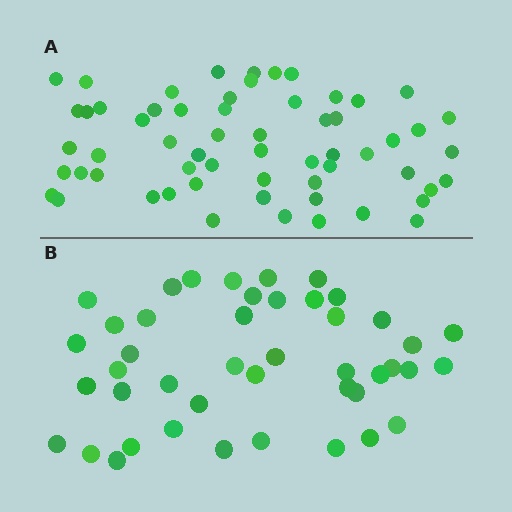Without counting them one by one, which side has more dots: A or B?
Region A (the top region) has more dots.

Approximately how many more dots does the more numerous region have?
Region A has approximately 15 more dots than region B.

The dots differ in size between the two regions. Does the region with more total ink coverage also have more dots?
No. Region B has more total ink coverage because its dots are larger, but region A actually contains more individual dots. Total area can be misleading — the number of items is what matters here.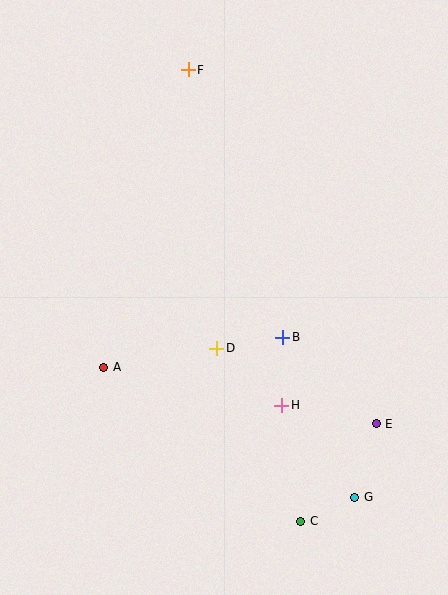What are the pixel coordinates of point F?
Point F is at (188, 70).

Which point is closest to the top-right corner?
Point F is closest to the top-right corner.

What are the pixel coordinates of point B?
Point B is at (283, 337).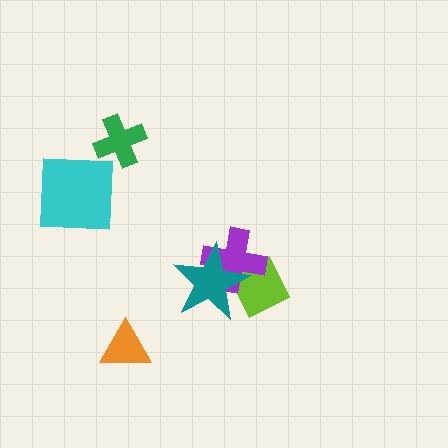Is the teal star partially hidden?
No, no other shape covers it.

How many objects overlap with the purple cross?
2 objects overlap with the purple cross.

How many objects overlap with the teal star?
2 objects overlap with the teal star.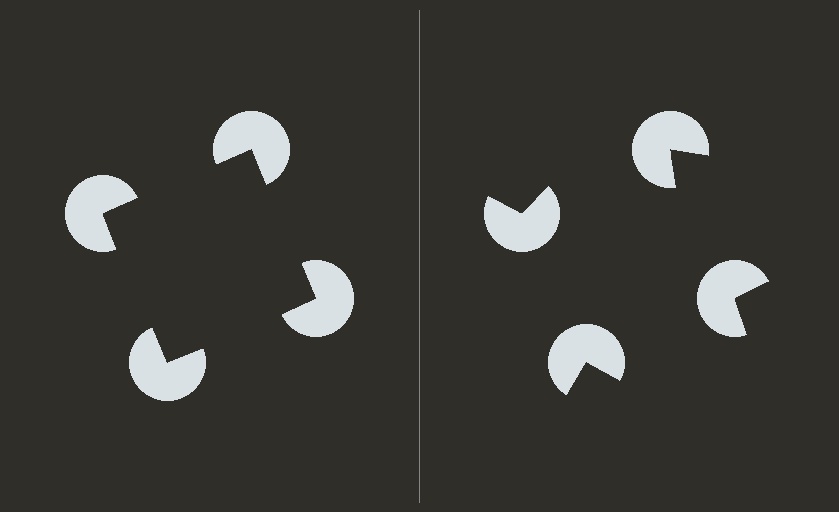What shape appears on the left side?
An illusory square.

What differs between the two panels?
The pac-man discs are positioned identically on both sides; only the wedge orientations differ. On the left they align to a square; on the right they are misaligned.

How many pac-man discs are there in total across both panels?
8 — 4 on each side.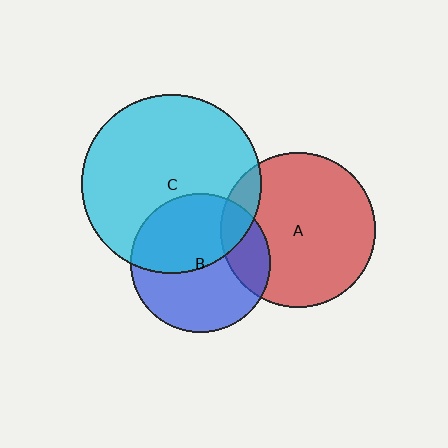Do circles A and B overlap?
Yes.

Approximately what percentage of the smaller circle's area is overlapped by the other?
Approximately 20%.